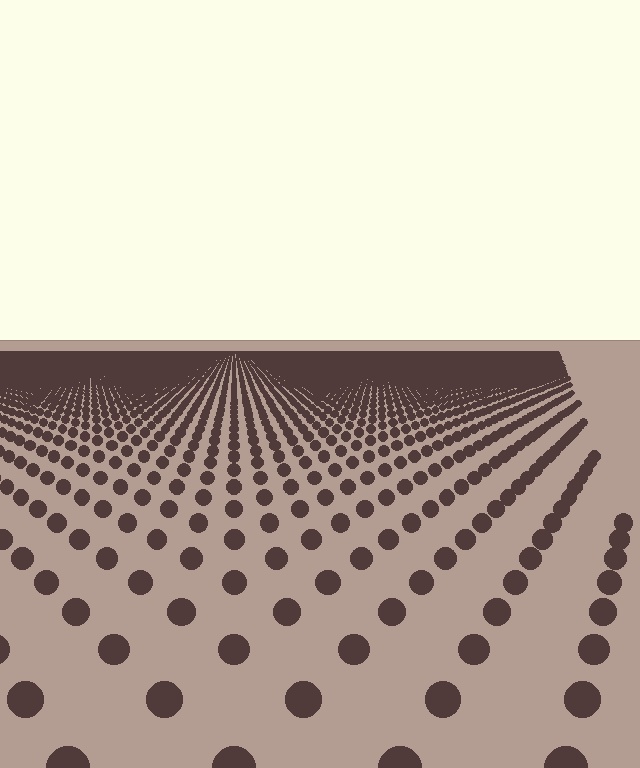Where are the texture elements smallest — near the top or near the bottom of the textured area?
Near the top.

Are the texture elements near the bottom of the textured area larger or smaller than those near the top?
Larger. Near the bottom, elements are closer to the viewer and appear at a bigger on-screen size.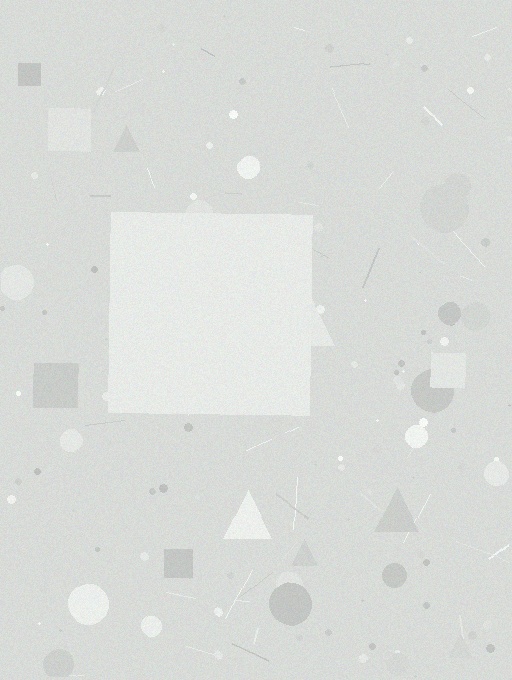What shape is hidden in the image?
A square is hidden in the image.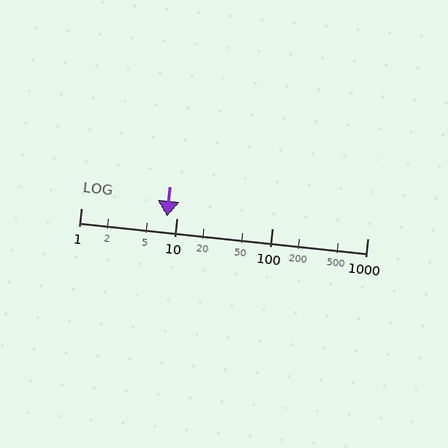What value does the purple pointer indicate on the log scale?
The pointer indicates approximately 7.9.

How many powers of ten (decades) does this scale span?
The scale spans 3 decades, from 1 to 1000.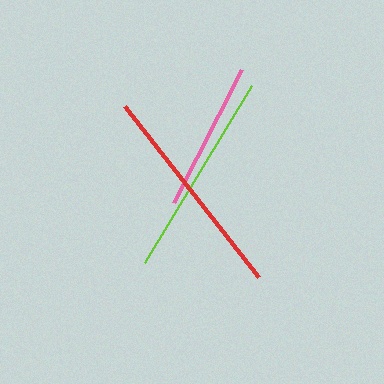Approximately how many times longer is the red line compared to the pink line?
The red line is approximately 1.5 times the length of the pink line.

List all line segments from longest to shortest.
From longest to shortest: red, lime, pink.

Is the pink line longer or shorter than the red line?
The red line is longer than the pink line.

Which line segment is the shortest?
The pink line is the shortest at approximately 149 pixels.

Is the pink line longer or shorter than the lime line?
The lime line is longer than the pink line.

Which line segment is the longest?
The red line is the longest at approximately 217 pixels.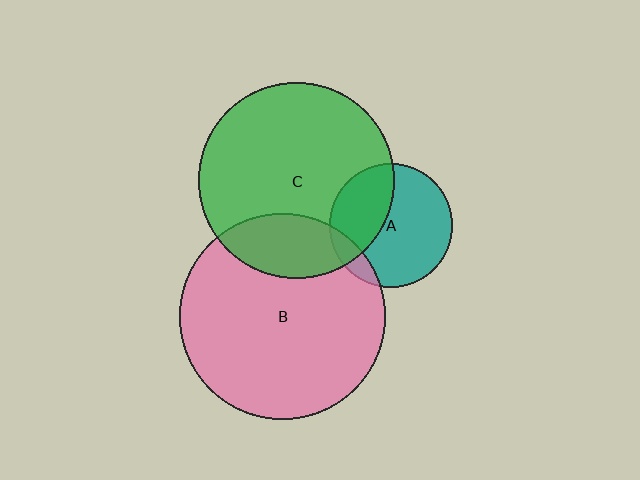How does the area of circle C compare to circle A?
Approximately 2.5 times.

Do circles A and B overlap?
Yes.